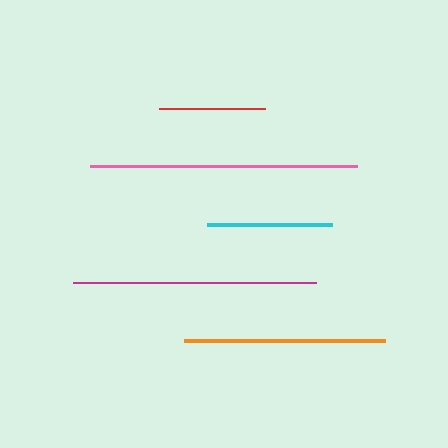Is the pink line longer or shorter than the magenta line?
The pink line is longer than the magenta line.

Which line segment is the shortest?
The red line is the shortest at approximately 106 pixels.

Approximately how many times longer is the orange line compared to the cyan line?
The orange line is approximately 1.6 times the length of the cyan line.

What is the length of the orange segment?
The orange segment is approximately 201 pixels long.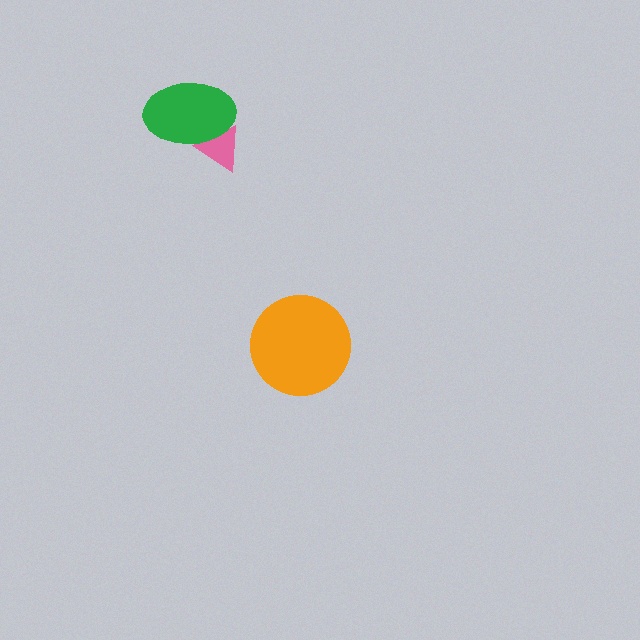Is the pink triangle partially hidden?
Yes, it is partially covered by another shape.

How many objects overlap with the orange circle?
0 objects overlap with the orange circle.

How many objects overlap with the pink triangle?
1 object overlaps with the pink triangle.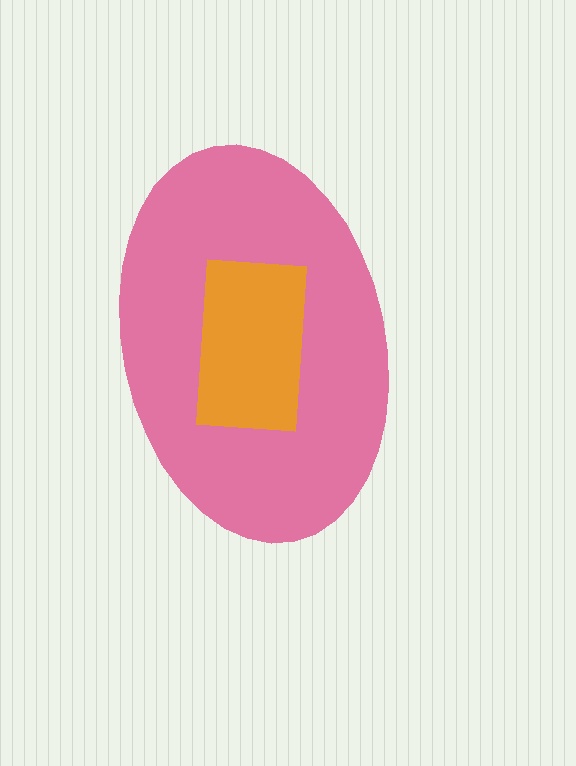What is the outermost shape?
The pink ellipse.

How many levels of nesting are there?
2.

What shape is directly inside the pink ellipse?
The orange rectangle.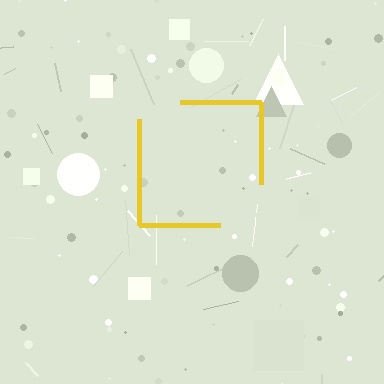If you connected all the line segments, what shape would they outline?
They would outline a square.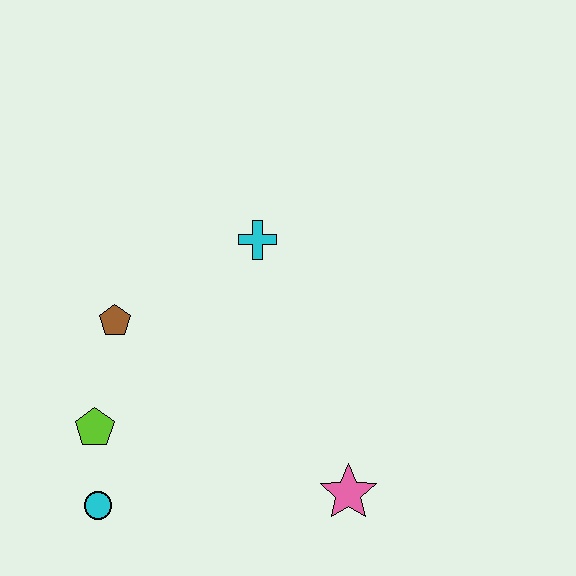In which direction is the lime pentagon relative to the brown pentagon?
The lime pentagon is below the brown pentagon.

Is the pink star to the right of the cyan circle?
Yes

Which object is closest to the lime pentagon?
The cyan circle is closest to the lime pentagon.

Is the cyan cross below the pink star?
No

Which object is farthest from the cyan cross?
The cyan circle is farthest from the cyan cross.